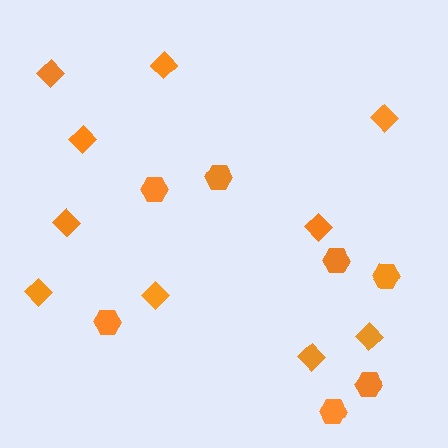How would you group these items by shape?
There are 2 groups: one group of hexagons (7) and one group of diamonds (10).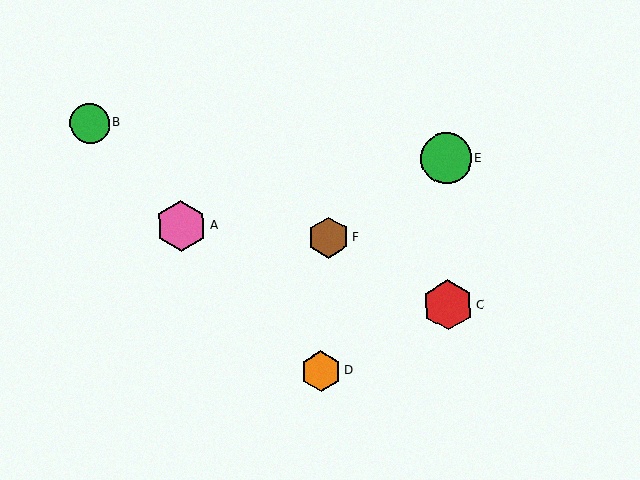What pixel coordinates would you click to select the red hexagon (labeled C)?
Click at (448, 305) to select the red hexagon C.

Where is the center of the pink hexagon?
The center of the pink hexagon is at (181, 226).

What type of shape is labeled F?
Shape F is a brown hexagon.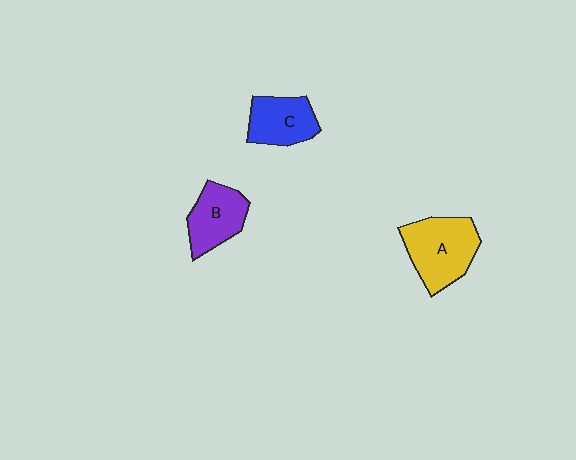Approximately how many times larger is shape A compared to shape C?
Approximately 1.4 times.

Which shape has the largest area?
Shape A (yellow).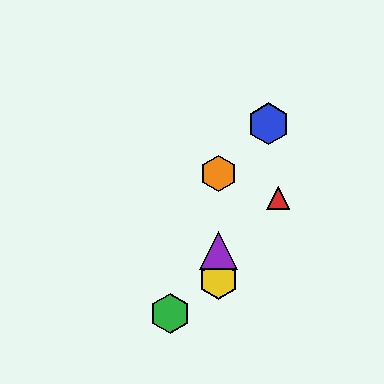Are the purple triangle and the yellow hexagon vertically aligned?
Yes, both are at x≈218.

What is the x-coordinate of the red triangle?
The red triangle is at x≈278.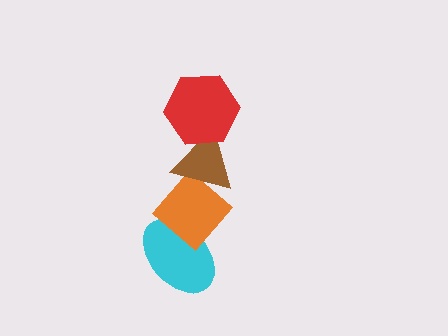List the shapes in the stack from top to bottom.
From top to bottom: the red hexagon, the brown triangle, the orange diamond, the cyan ellipse.